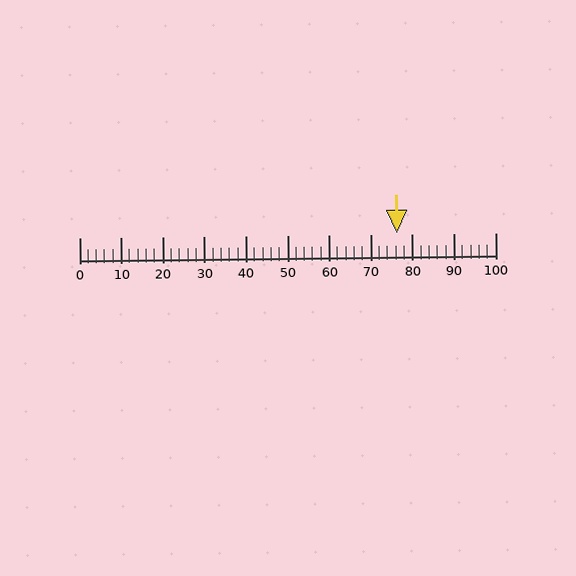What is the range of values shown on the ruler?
The ruler shows values from 0 to 100.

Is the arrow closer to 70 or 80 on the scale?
The arrow is closer to 80.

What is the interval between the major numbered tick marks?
The major tick marks are spaced 10 units apart.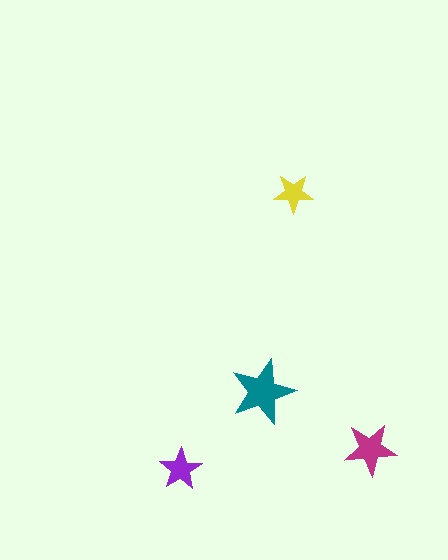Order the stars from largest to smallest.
the teal one, the magenta one, the purple one, the yellow one.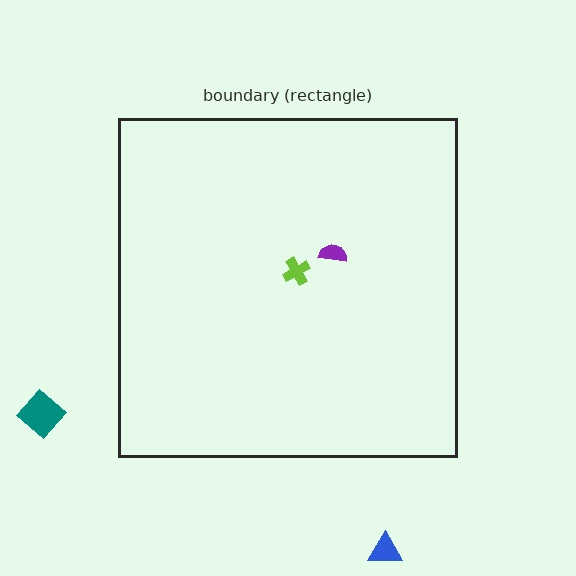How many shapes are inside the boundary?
2 inside, 2 outside.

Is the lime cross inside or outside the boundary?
Inside.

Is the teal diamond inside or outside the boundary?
Outside.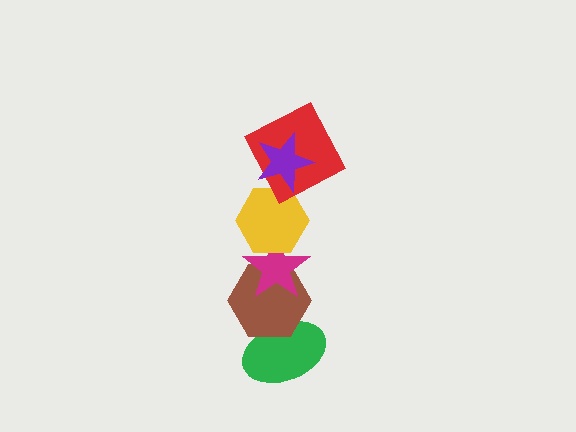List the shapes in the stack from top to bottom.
From top to bottom: the purple star, the red square, the yellow hexagon, the magenta star, the brown hexagon, the green ellipse.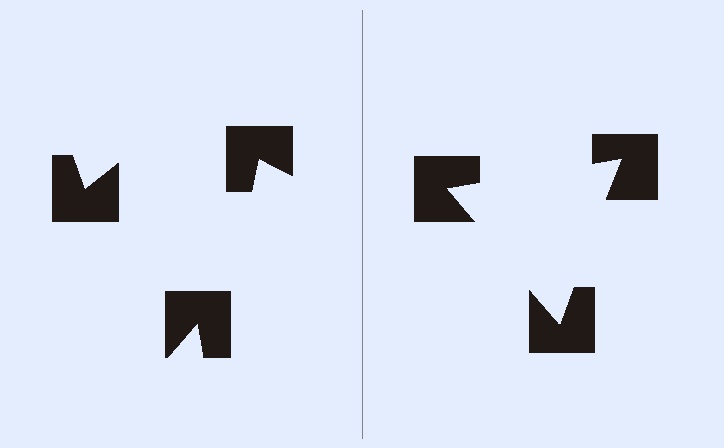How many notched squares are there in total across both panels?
6 — 3 on each side.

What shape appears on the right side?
An illusory triangle.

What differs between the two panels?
The notched squares are positioned identically on both sides; only the wedge orientations differ. On the right they align to a triangle; on the left they are misaligned.